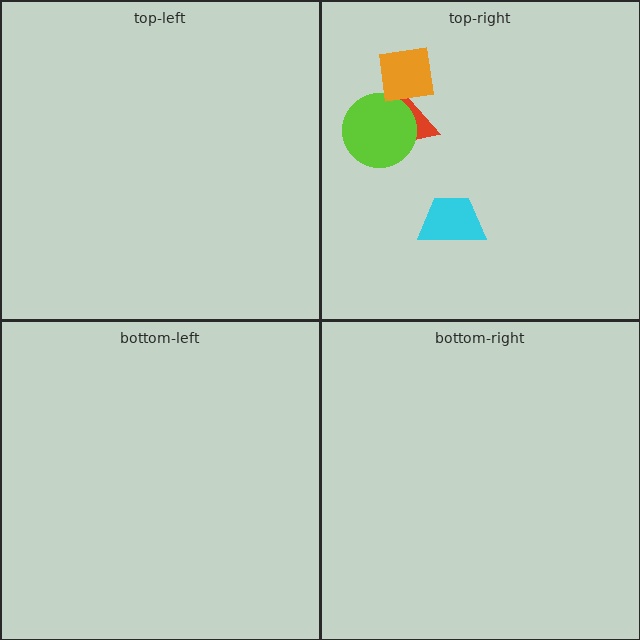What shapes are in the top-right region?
The red triangle, the lime circle, the orange square, the cyan trapezoid.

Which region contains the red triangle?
The top-right region.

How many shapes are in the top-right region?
4.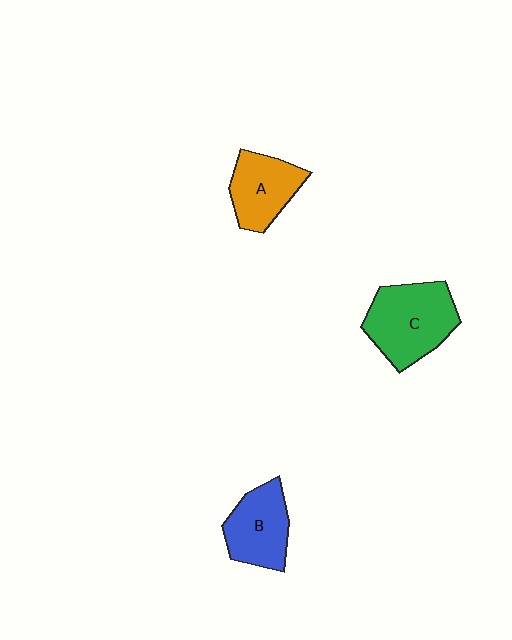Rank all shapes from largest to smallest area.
From largest to smallest: C (green), B (blue), A (orange).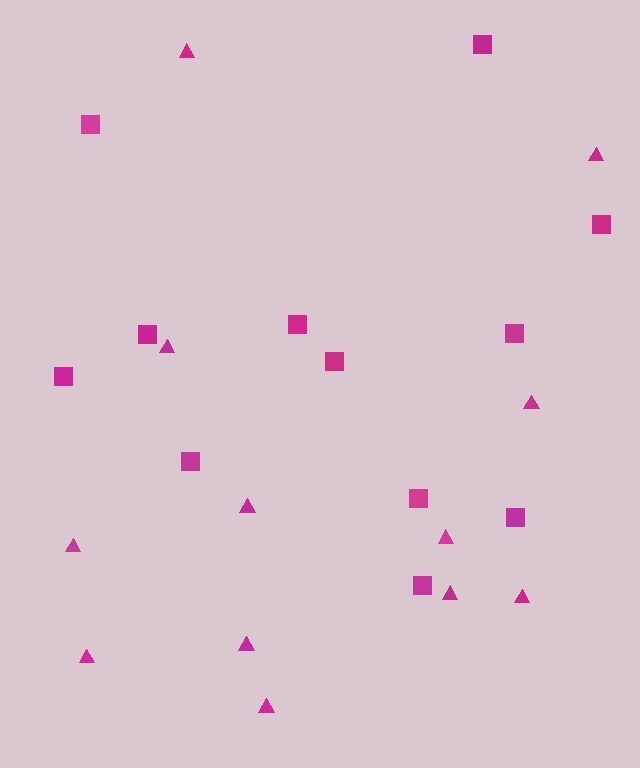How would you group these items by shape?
There are 2 groups: one group of triangles (12) and one group of squares (12).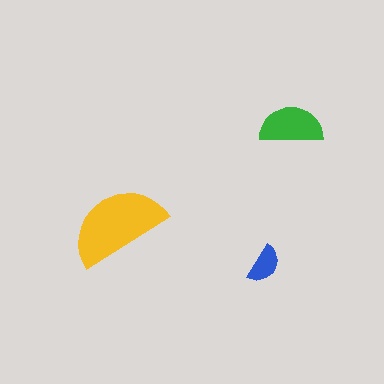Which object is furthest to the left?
The yellow semicircle is leftmost.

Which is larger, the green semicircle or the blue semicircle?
The green one.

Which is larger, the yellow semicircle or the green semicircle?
The yellow one.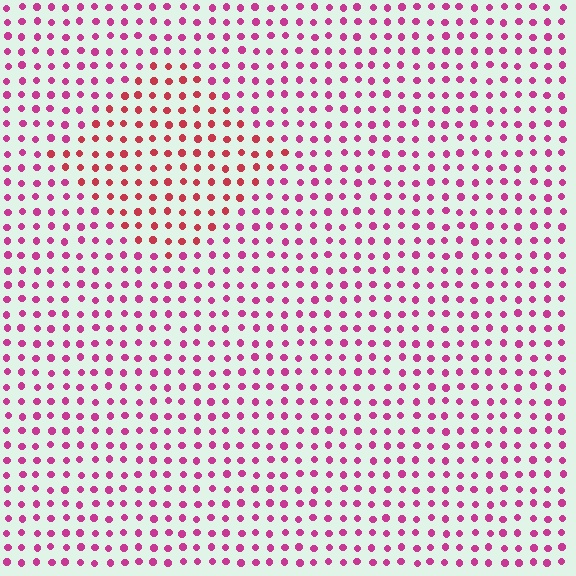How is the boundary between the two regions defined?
The boundary is defined purely by a slight shift in hue (about 30 degrees). Spacing, size, and orientation are identical on both sides.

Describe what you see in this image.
The image is filled with small magenta elements in a uniform arrangement. A diamond-shaped region is visible where the elements are tinted to a slightly different hue, forming a subtle color boundary.